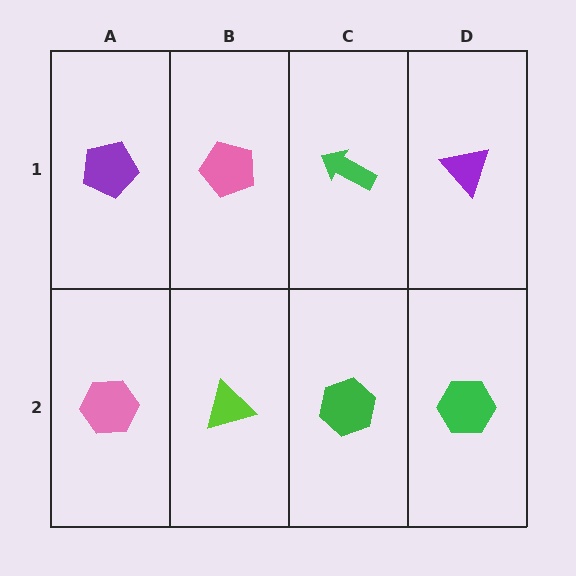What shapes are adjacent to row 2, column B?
A pink pentagon (row 1, column B), a pink hexagon (row 2, column A), a green hexagon (row 2, column C).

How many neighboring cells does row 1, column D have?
2.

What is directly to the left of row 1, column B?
A purple pentagon.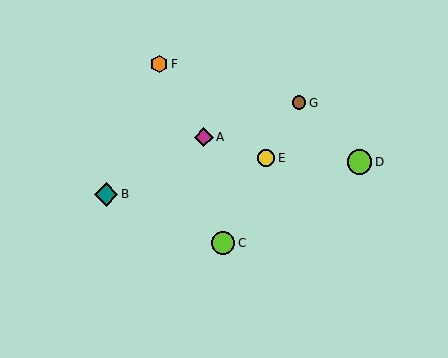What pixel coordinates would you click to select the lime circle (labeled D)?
Click at (359, 162) to select the lime circle D.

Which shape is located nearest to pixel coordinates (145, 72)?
The orange hexagon (labeled F) at (159, 64) is nearest to that location.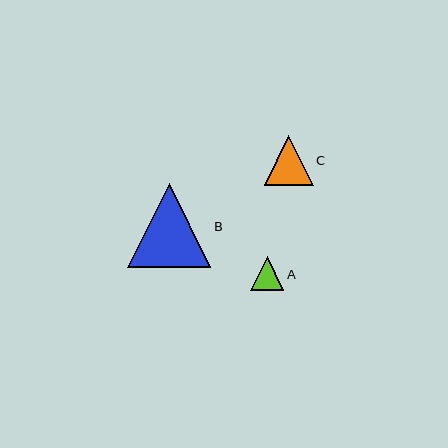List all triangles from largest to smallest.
From largest to smallest: B, C, A.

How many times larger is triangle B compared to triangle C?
Triangle B is approximately 1.7 times the size of triangle C.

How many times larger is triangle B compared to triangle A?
Triangle B is approximately 2.5 times the size of triangle A.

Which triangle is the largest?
Triangle B is the largest with a size of approximately 84 pixels.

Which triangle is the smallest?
Triangle A is the smallest with a size of approximately 34 pixels.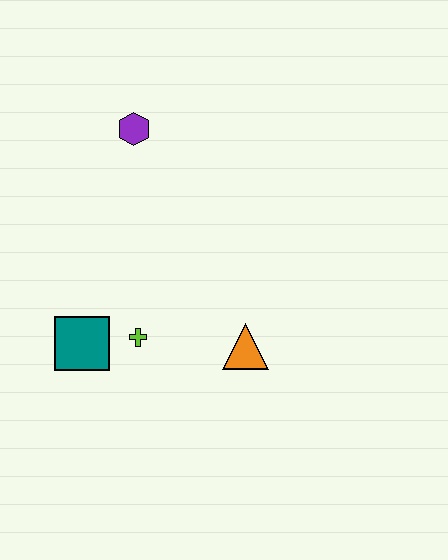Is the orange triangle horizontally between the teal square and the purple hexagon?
No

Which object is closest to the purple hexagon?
The lime cross is closest to the purple hexagon.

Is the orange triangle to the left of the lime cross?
No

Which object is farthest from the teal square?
The purple hexagon is farthest from the teal square.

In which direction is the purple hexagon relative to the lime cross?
The purple hexagon is above the lime cross.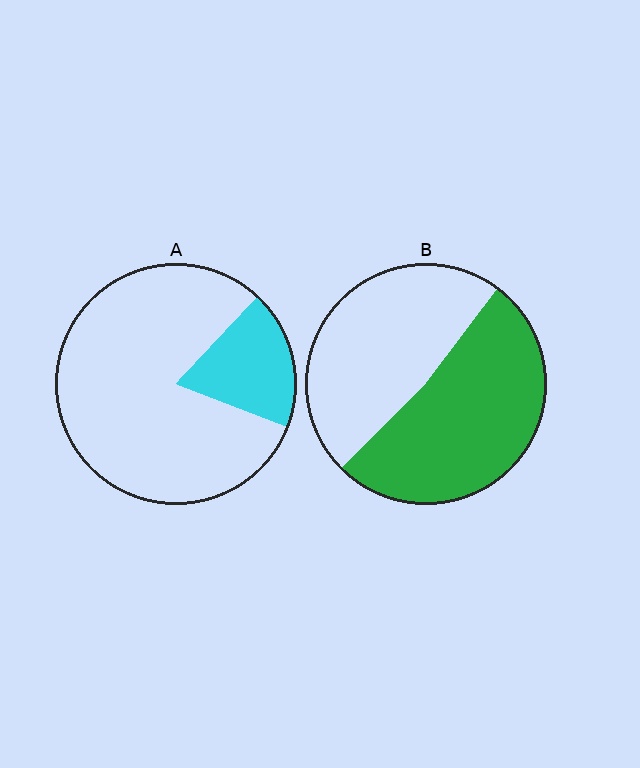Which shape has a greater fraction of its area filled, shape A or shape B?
Shape B.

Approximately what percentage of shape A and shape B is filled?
A is approximately 20% and B is approximately 50%.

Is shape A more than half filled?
No.